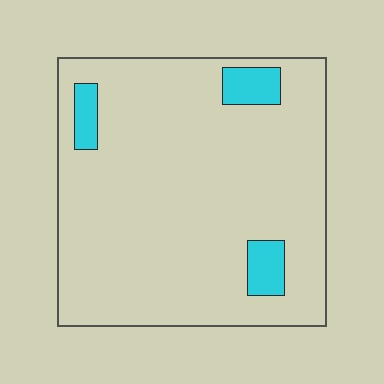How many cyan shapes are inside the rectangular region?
3.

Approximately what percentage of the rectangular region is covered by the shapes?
Approximately 10%.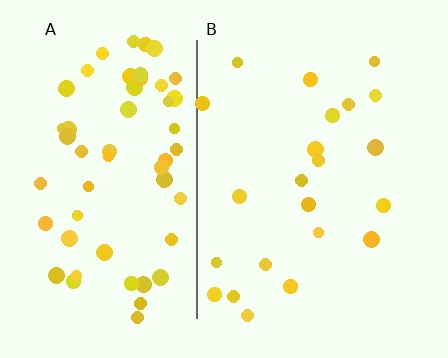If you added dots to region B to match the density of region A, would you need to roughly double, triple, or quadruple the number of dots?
Approximately triple.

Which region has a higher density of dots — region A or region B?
A (the left).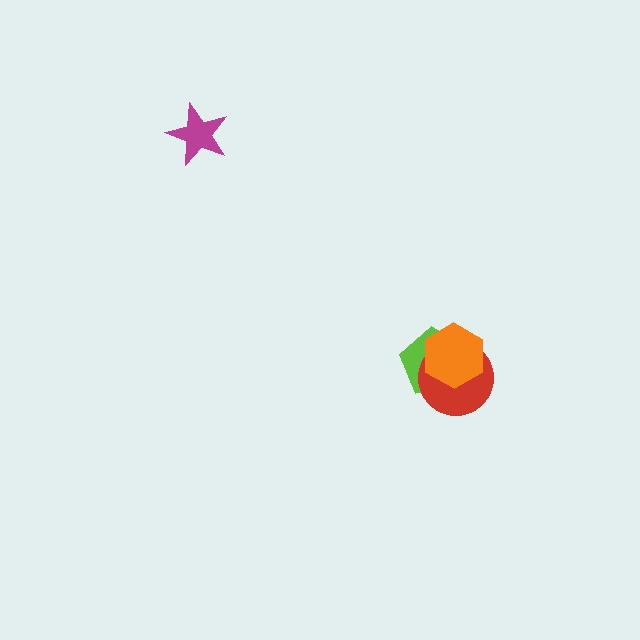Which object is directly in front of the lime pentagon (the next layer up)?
The red circle is directly in front of the lime pentagon.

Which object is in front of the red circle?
The orange hexagon is in front of the red circle.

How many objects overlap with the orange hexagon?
2 objects overlap with the orange hexagon.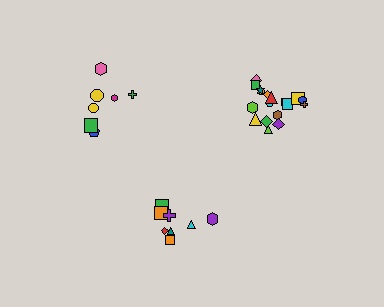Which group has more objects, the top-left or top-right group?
The top-right group.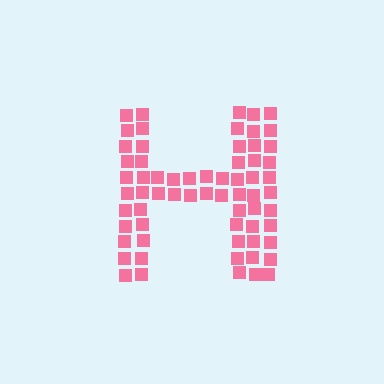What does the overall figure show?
The overall figure shows the letter H.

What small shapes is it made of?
It is made of small squares.